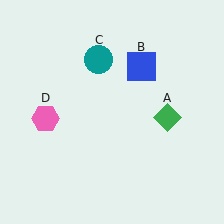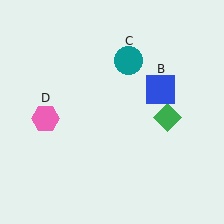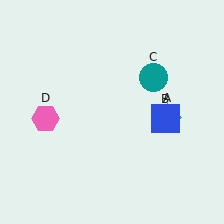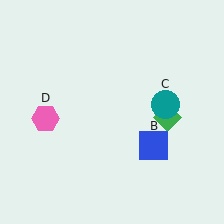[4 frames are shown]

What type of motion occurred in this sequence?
The blue square (object B), teal circle (object C) rotated clockwise around the center of the scene.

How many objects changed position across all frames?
2 objects changed position: blue square (object B), teal circle (object C).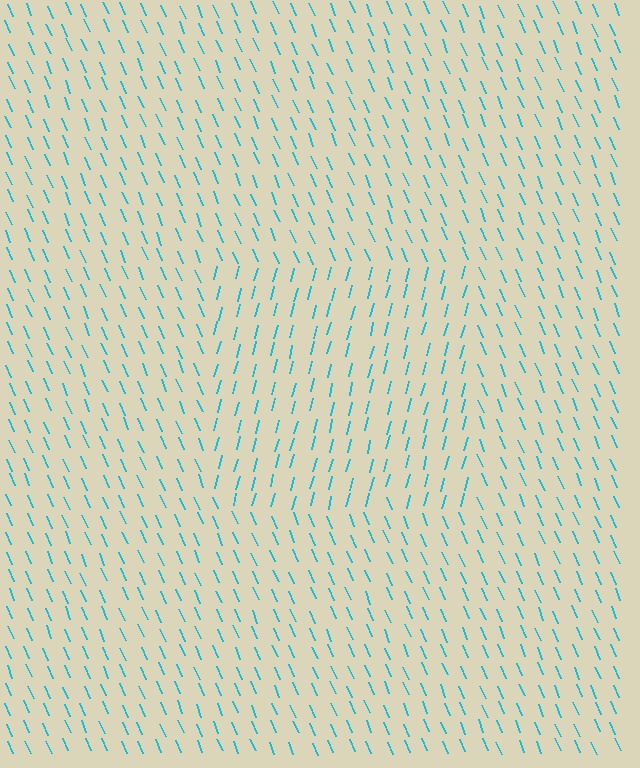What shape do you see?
I see a rectangle.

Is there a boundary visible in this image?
Yes, there is a texture boundary formed by a change in line orientation.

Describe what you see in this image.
The image is filled with small cyan line segments. A rectangle region in the image has lines oriented differently from the surrounding lines, creating a visible texture boundary.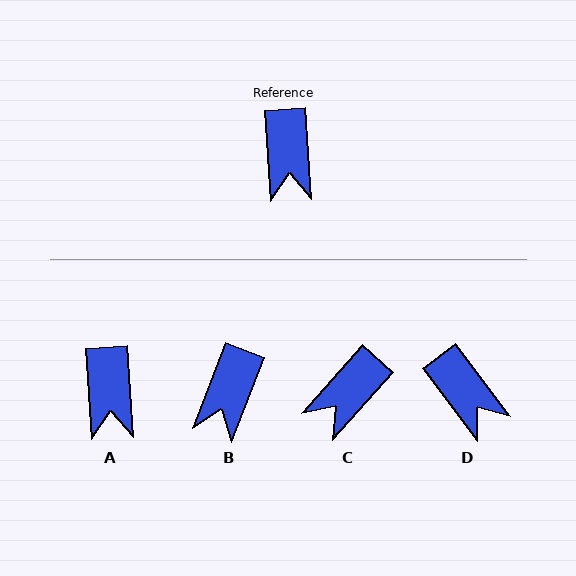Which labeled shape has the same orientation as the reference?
A.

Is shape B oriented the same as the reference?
No, it is off by about 25 degrees.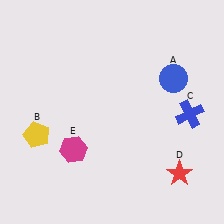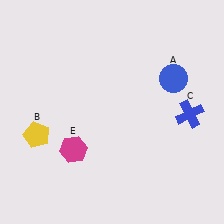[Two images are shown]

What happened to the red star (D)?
The red star (D) was removed in Image 2. It was in the bottom-right area of Image 1.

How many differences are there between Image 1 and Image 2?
There is 1 difference between the two images.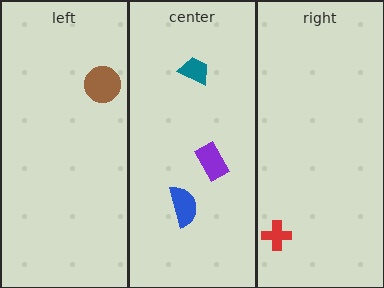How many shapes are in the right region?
1.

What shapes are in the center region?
The teal trapezoid, the blue semicircle, the purple rectangle.